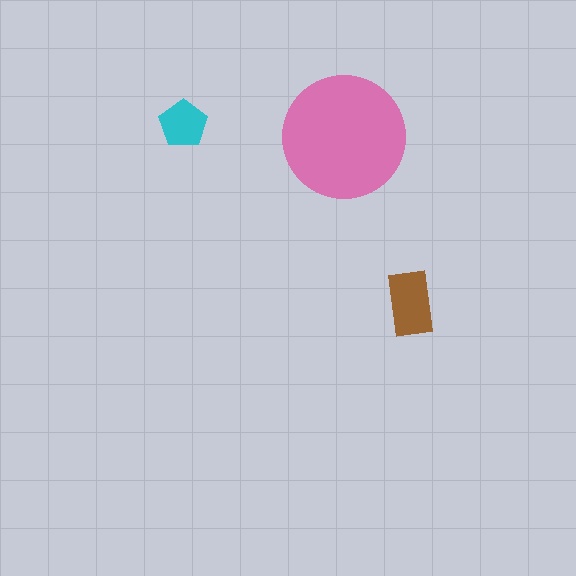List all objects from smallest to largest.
The cyan pentagon, the brown rectangle, the pink circle.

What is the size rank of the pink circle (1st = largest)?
1st.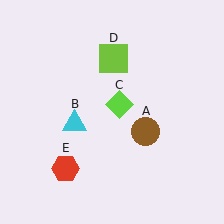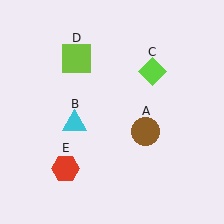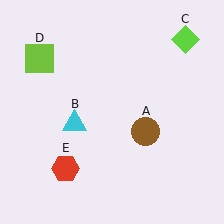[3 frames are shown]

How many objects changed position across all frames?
2 objects changed position: lime diamond (object C), lime square (object D).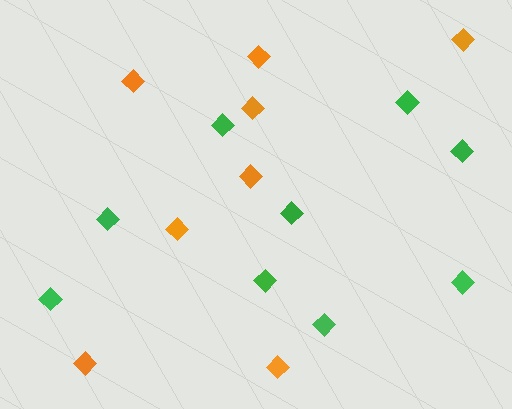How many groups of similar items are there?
There are 2 groups: one group of green diamonds (9) and one group of orange diamonds (8).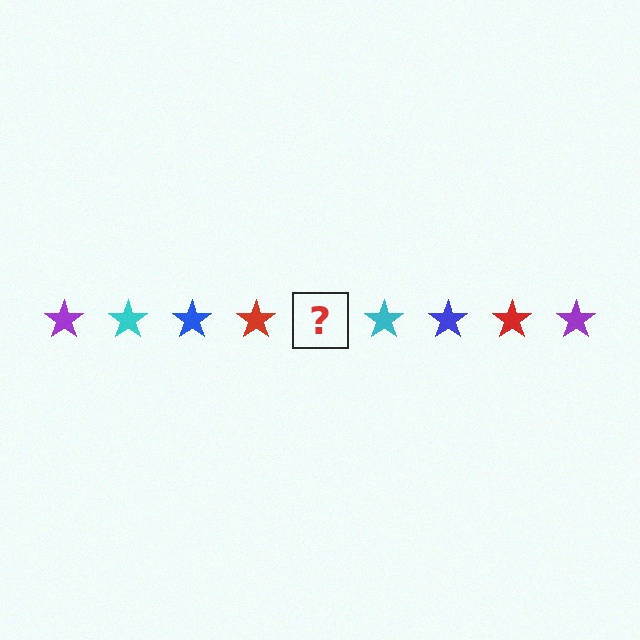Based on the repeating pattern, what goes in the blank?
The blank should be a purple star.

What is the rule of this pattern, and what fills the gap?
The rule is that the pattern cycles through purple, cyan, blue, red stars. The gap should be filled with a purple star.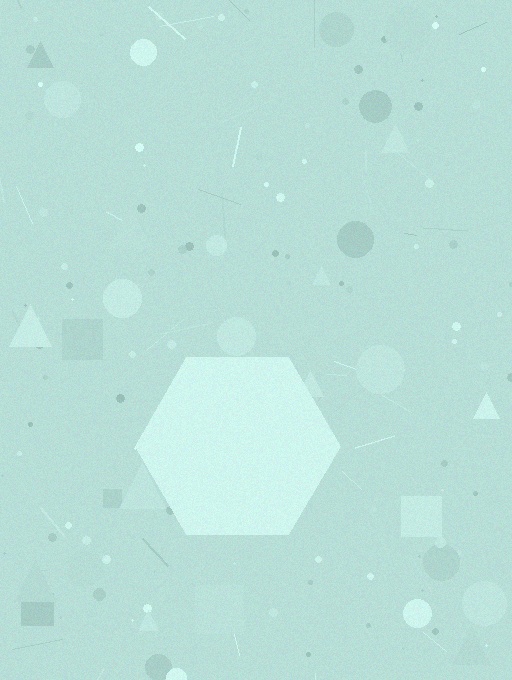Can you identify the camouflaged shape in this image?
The camouflaged shape is a hexagon.